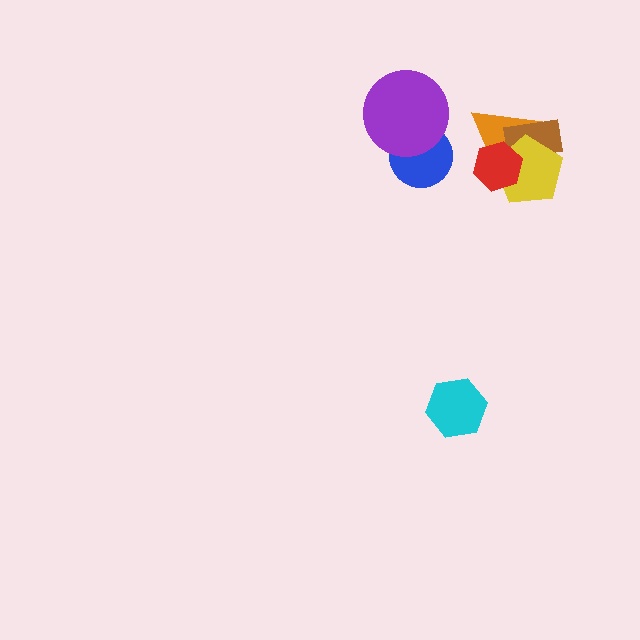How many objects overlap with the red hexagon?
3 objects overlap with the red hexagon.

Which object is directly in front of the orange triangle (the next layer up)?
The brown rectangle is directly in front of the orange triangle.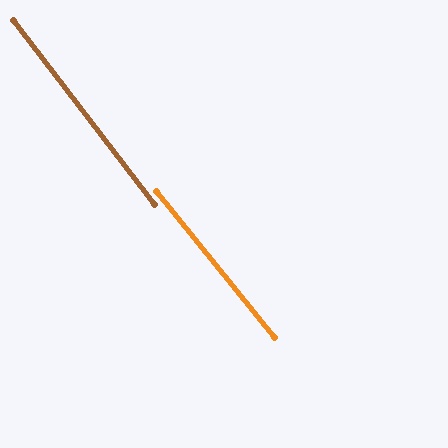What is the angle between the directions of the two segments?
Approximately 2 degrees.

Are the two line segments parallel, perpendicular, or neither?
Parallel — their directions differ by only 1.5°.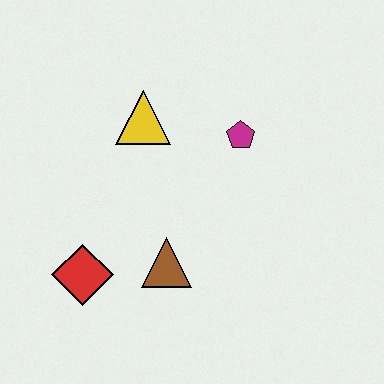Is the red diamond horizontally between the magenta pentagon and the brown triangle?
No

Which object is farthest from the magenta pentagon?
The red diamond is farthest from the magenta pentagon.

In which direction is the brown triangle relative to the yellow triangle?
The brown triangle is below the yellow triangle.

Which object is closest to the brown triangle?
The red diamond is closest to the brown triangle.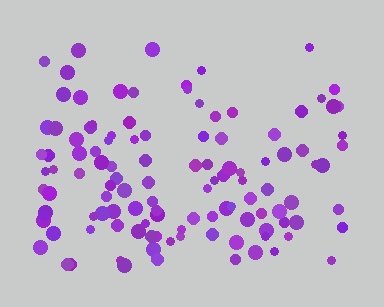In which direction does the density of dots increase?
From top to bottom, with the bottom side densest.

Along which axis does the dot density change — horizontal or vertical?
Vertical.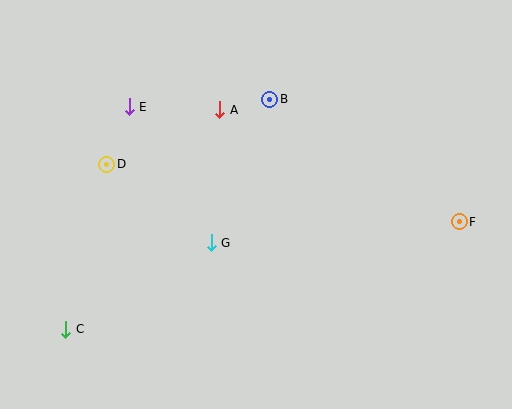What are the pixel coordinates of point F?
Point F is at (459, 222).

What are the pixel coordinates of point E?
Point E is at (129, 107).